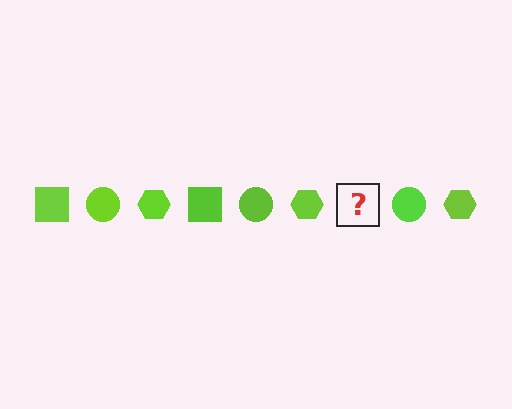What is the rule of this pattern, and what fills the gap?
The rule is that the pattern cycles through square, circle, hexagon shapes in lime. The gap should be filled with a lime square.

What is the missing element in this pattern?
The missing element is a lime square.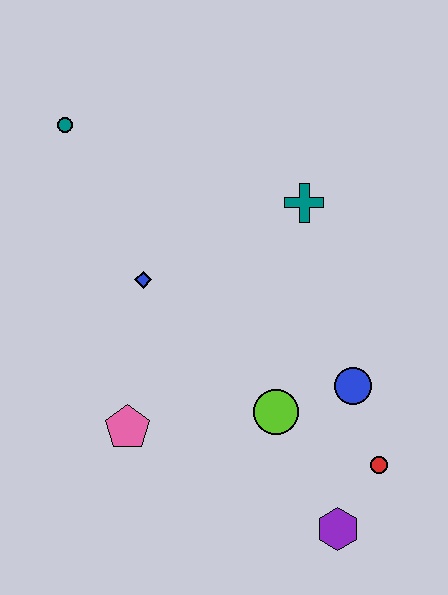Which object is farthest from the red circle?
The teal circle is farthest from the red circle.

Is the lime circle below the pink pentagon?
No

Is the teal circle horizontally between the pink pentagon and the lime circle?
No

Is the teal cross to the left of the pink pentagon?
No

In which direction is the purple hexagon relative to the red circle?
The purple hexagon is below the red circle.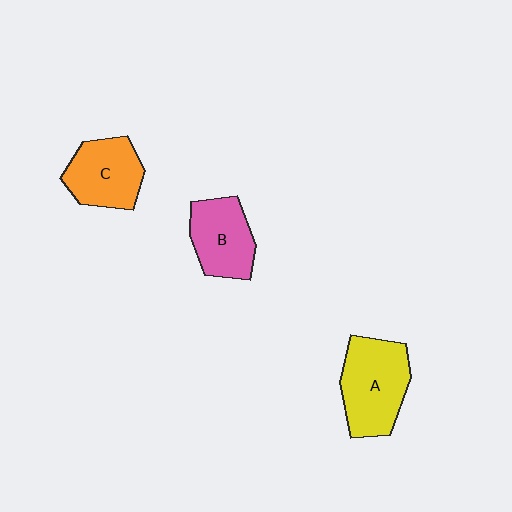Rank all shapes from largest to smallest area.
From largest to smallest: A (yellow), C (orange), B (pink).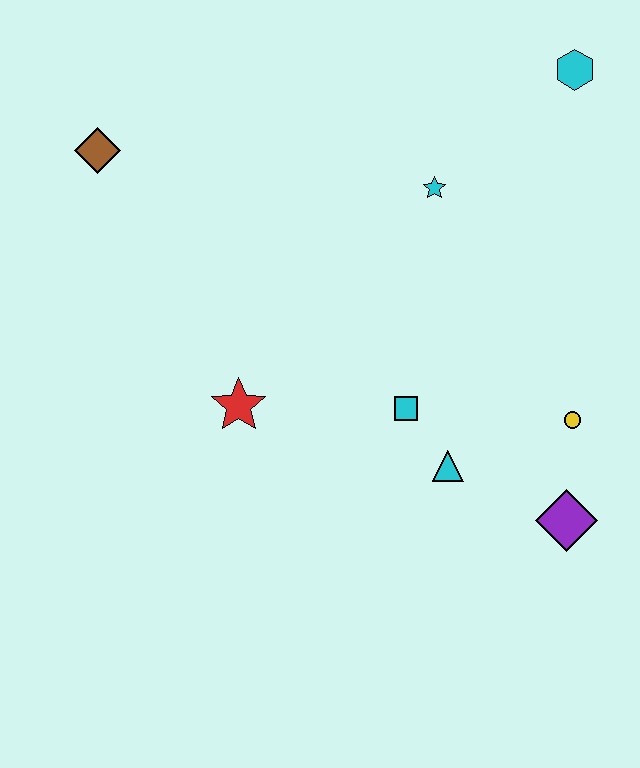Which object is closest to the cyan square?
The cyan triangle is closest to the cyan square.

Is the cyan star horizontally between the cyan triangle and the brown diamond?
Yes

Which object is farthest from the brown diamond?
The purple diamond is farthest from the brown diamond.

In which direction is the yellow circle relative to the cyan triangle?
The yellow circle is to the right of the cyan triangle.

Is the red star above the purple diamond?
Yes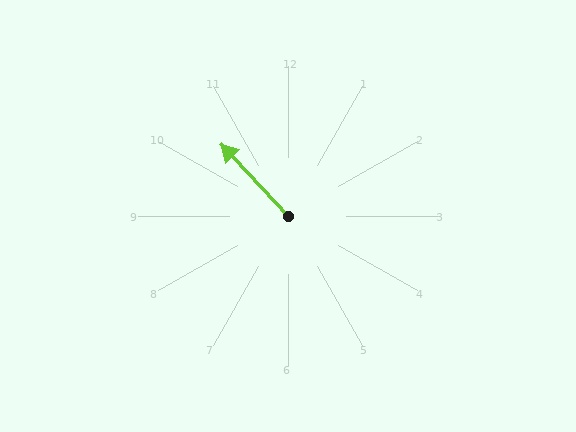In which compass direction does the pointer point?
Northwest.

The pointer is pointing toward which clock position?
Roughly 11 o'clock.